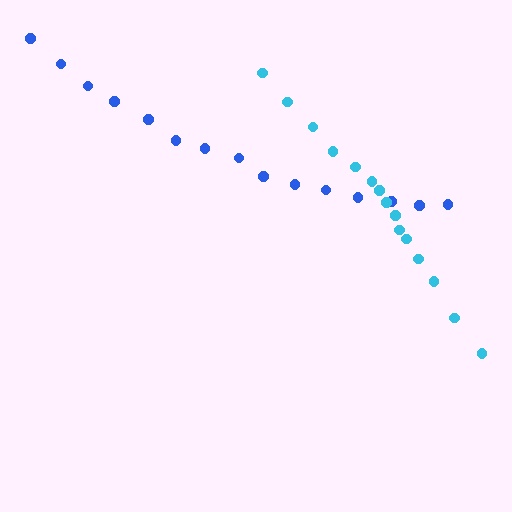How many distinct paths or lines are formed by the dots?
There are 2 distinct paths.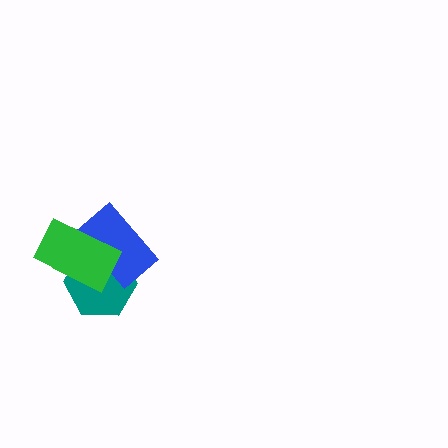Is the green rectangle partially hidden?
No, no other shape covers it.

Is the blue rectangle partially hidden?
Yes, it is partially covered by another shape.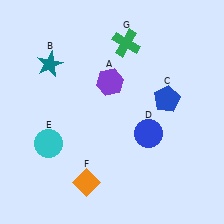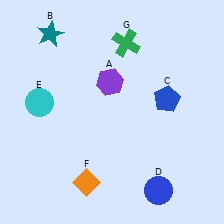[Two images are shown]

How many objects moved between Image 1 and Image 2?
3 objects moved between the two images.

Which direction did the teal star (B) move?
The teal star (B) moved up.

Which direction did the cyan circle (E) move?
The cyan circle (E) moved up.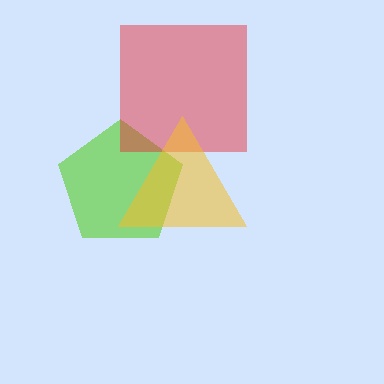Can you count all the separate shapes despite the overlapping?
Yes, there are 3 separate shapes.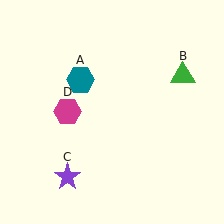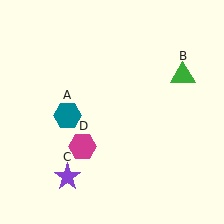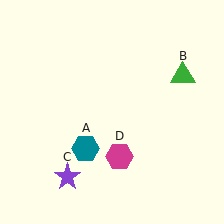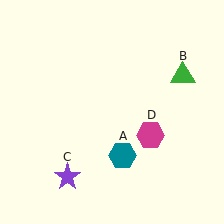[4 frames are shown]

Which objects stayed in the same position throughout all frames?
Green triangle (object B) and purple star (object C) remained stationary.